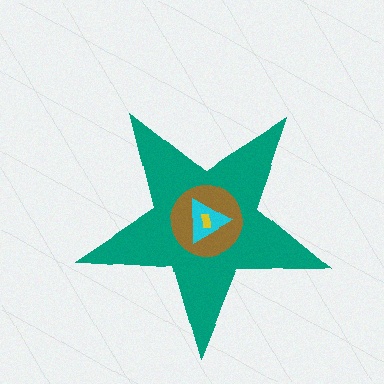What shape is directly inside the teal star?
The brown circle.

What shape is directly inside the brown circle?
The cyan triangle.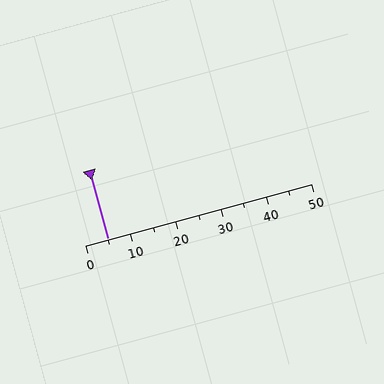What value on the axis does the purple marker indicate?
The marker indicates approximately 5.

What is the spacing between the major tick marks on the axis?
The major ticks are spaced 10 apart.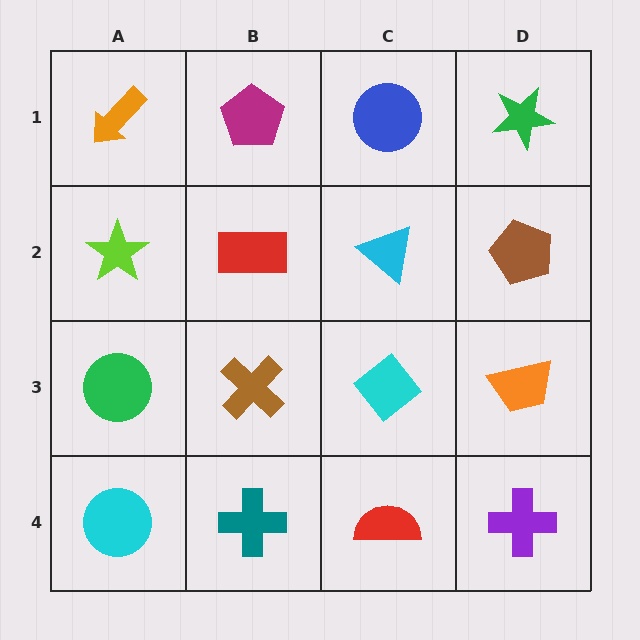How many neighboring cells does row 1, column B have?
3.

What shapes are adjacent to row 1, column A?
A lime star (row 2, column A), a magenta pentagon (row 1, column B).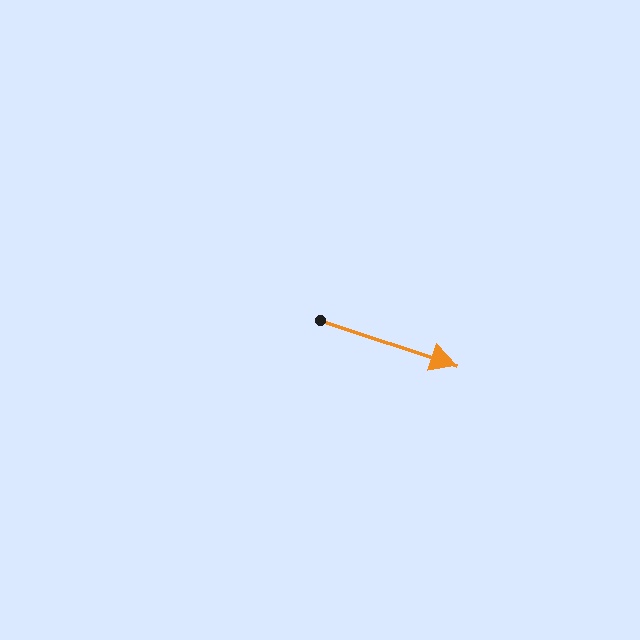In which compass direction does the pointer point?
East.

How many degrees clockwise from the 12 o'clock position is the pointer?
Approximately 108 degrees.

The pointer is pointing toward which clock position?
Roughly 4 o'clock.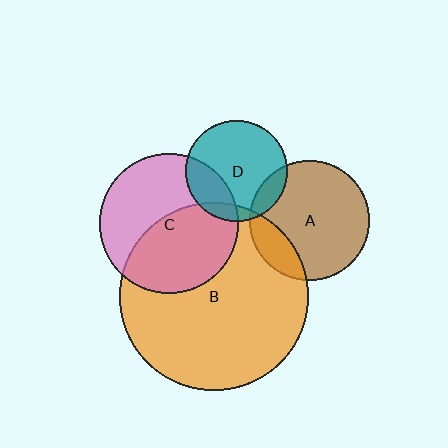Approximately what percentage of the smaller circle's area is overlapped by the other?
Approximately 10%.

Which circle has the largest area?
Circle B (orange).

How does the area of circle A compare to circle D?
Approximately 1.4 times.